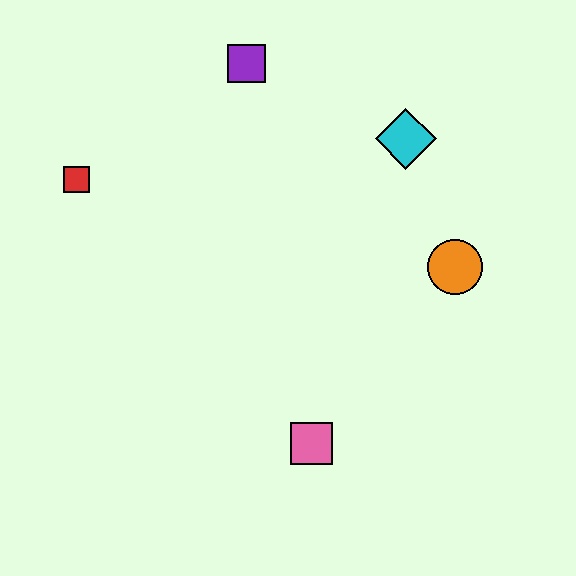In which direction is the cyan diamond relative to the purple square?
The cyan diamond is to the right of the purple square.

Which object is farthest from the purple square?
The pink square is farthest from the purple square.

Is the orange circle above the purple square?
No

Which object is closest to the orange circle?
The cyan diamond is closest to the orange circle.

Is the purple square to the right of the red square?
Yes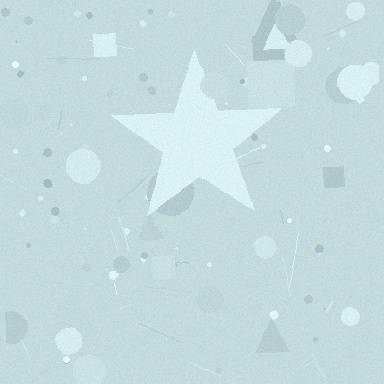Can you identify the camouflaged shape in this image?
The camouflaged shape is a star.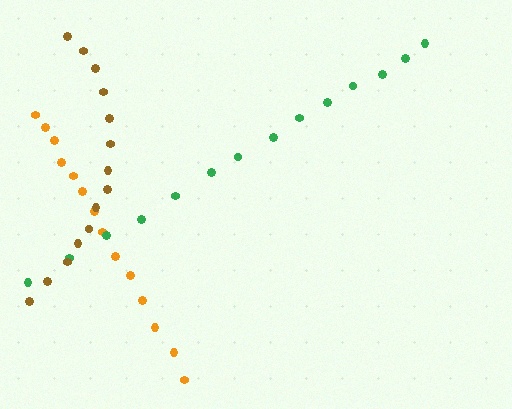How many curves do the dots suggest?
There are 3 distinct paths.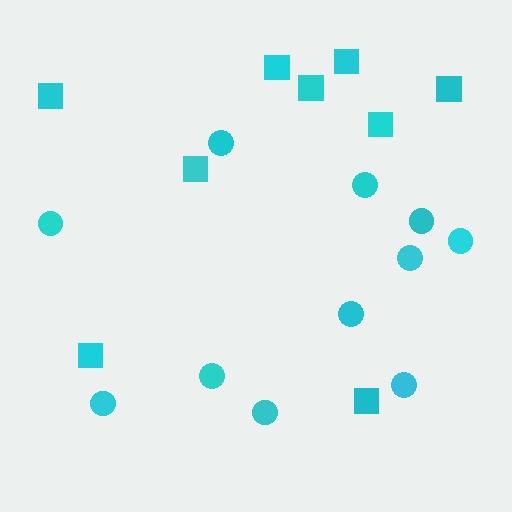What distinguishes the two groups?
There are 2 groups: one group of squares (9) and one group of circles (11).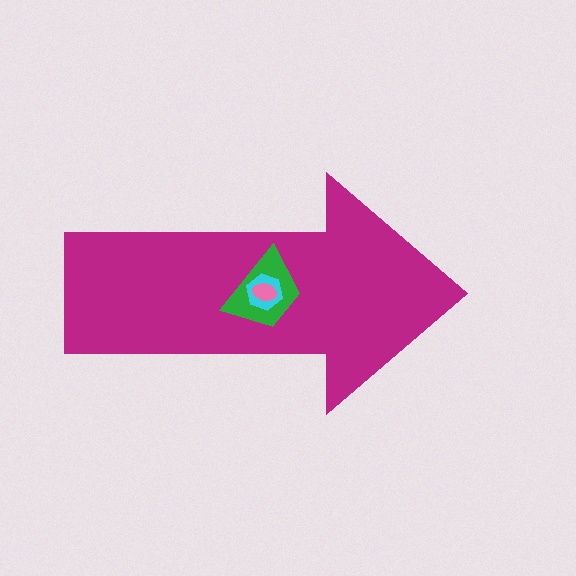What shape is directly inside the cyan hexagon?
The pink ellipse.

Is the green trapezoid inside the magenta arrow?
Yes.